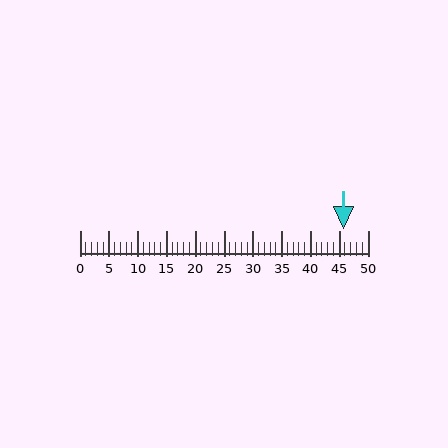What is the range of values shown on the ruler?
The ruler shows values from 0 to 50.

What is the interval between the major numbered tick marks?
The major tick marks are spaced 5 units apart.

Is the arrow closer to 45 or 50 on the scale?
The arrow is closer to 45.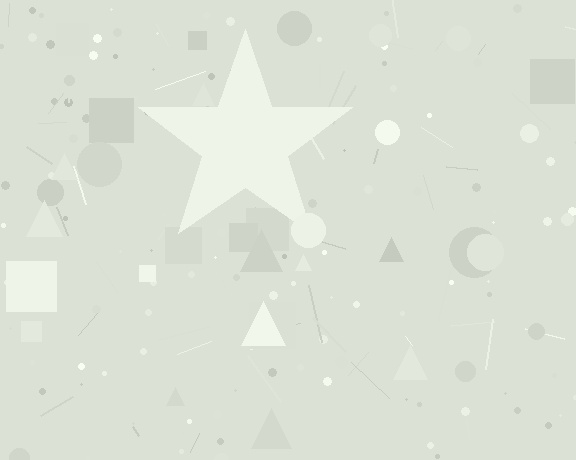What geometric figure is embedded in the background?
A star is embedded in the background.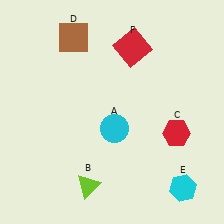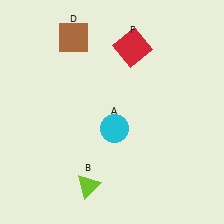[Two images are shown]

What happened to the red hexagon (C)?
The red hexagon (C) was removed in Image 2. It was in the bottom-right area of Image 1.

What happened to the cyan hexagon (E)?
The cyan hexagon (E) was removed in Image 2. It was in the bottom-right area of Image 1.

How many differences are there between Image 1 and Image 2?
There are 2 differences between the two images.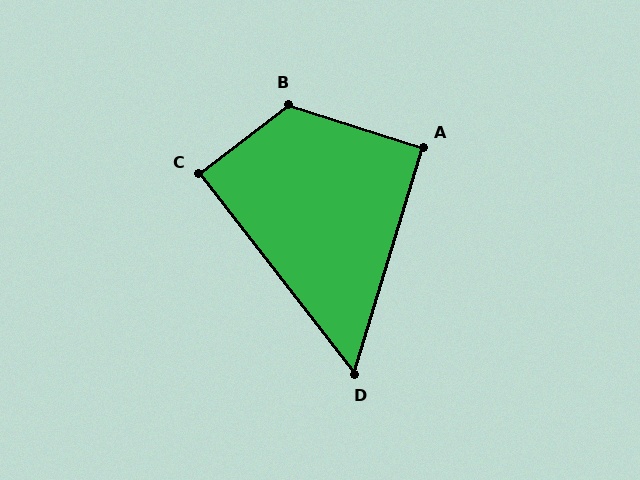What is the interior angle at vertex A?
Approximately 91 degrees (approximately right).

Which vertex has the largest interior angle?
B, at approximately 125 degrees.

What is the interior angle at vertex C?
Approximately 89 degrees (approximately right).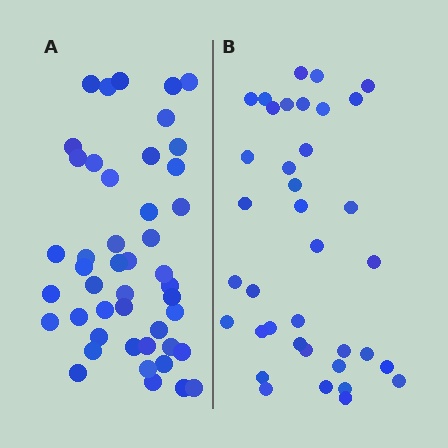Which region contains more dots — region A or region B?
Region A (the left region) has more dots.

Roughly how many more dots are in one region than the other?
Region A has roughly 8 or so more dots than region B.